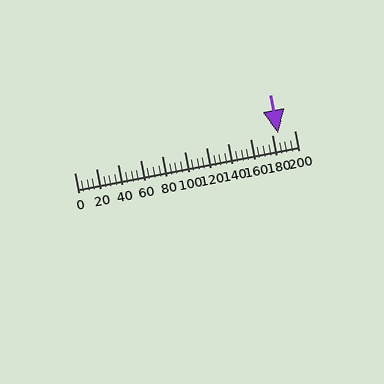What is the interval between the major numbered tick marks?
The major tick marks are spaced 20 units apart.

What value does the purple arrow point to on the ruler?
The purple arrow points to approximately 185.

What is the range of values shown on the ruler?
The ruler shows values from 0 to 200.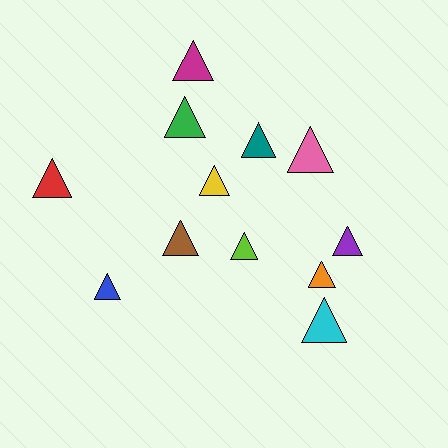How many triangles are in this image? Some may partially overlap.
There are 12 triangles.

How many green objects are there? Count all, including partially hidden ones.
There is 1 green object.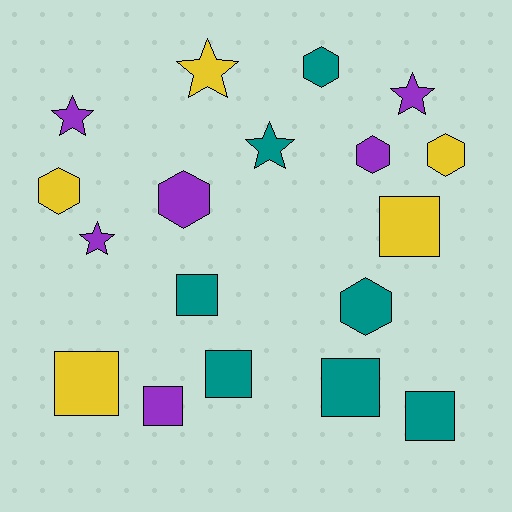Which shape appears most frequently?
Square, with 7 objects.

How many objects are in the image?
There are 18 objects.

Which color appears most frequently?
Teal, with 7 objects.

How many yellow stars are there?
There is 1 yellow star.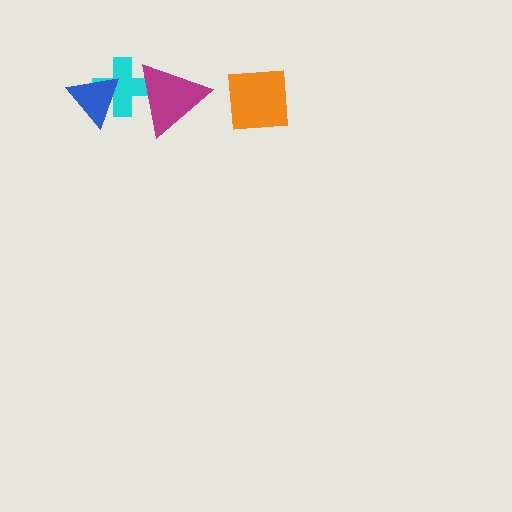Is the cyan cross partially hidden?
Yes, it is partially covered by another shape.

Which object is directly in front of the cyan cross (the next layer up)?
The blue triangle is directly in front of the cyan cross.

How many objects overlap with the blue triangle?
1 object overlaps with the blue triangle.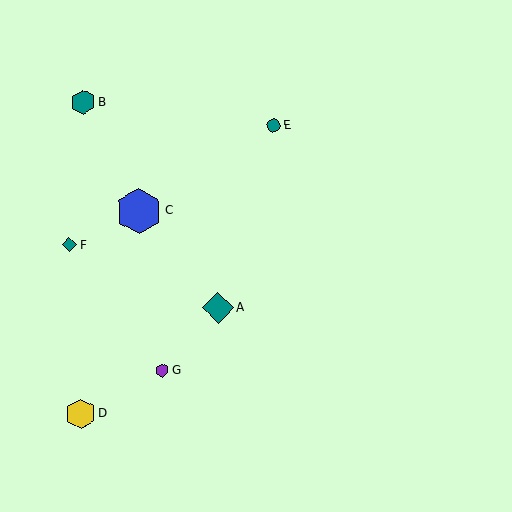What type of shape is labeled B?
Shape B is a teal hexagon.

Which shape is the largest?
The blue hexagon (labeled C) is the largest.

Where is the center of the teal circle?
The center of the teal circle is at (274, 125).